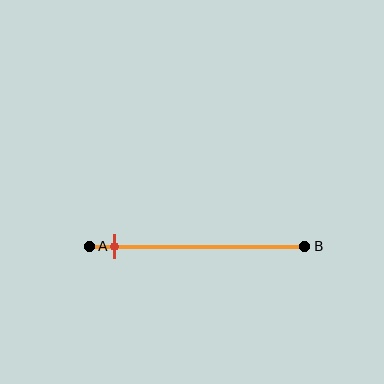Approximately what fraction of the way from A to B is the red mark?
The red mark is approximately 10% of the way from A to B.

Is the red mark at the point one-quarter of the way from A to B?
No, the mark is at about 10% from A, not at the 25% one-quarter point.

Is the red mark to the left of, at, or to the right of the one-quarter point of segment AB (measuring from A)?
The red mark is to the left of the one-quarter point of segment AB.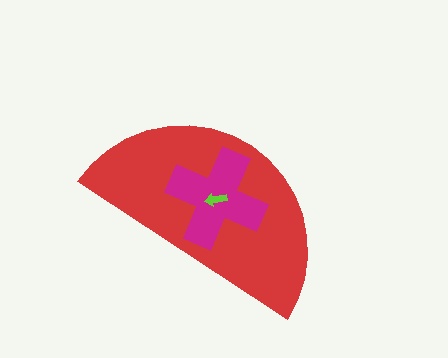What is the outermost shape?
The red semicircle.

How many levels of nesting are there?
3.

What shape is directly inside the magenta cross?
The lime arrow.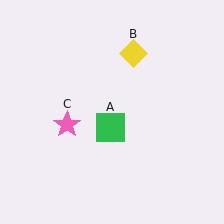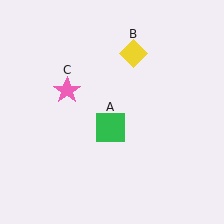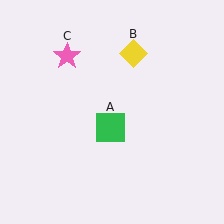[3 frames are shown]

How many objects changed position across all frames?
1 object changed position: pink star (object C).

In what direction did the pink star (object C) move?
The pink star (object C) moved up.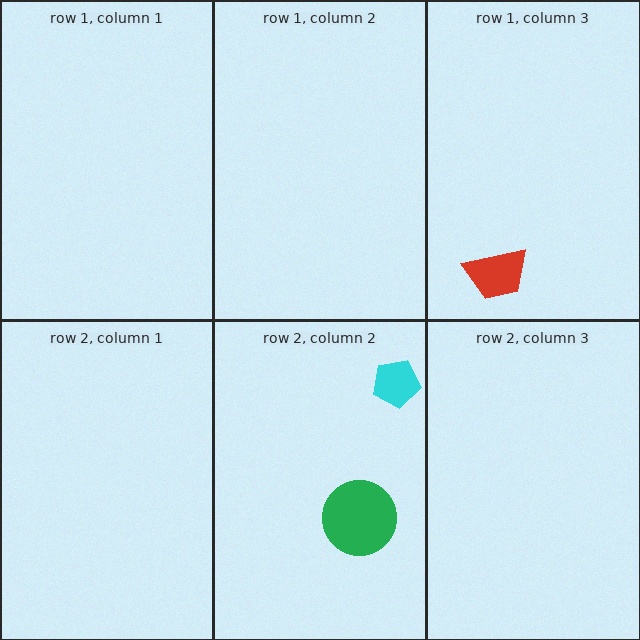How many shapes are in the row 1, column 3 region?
1.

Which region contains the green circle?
The row 2, column 2 region.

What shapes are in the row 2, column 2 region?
The cyan pentagon, the green circle.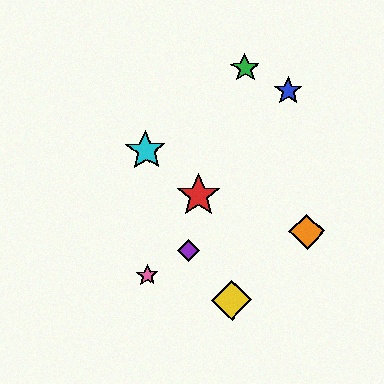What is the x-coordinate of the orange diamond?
The orange diamond is at x≈307.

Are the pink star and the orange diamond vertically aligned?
No, the pink star is at x≈147 and the orange diamond is at x≈307.